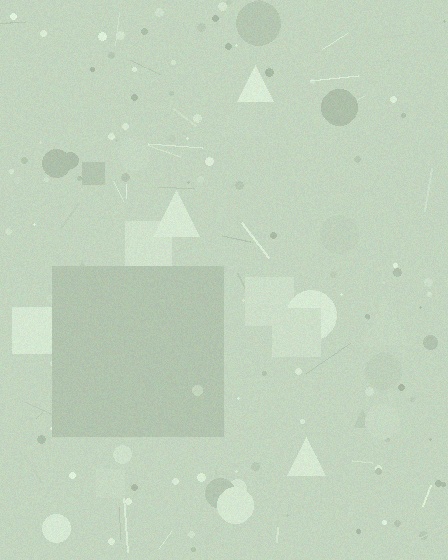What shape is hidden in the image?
A square is hidden in the image.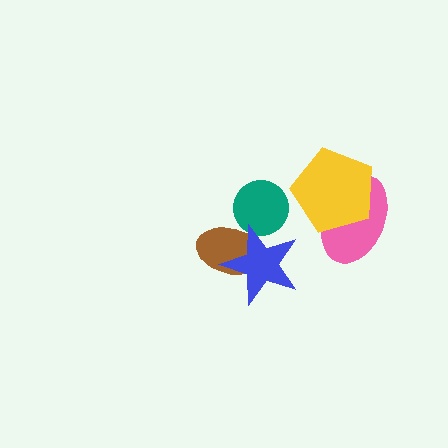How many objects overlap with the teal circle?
2 objects overlap with the teal circle.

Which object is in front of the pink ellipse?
The yellow pentagon is in front of the pink ellipse.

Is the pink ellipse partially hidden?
Yes, it is partially covered by another shape.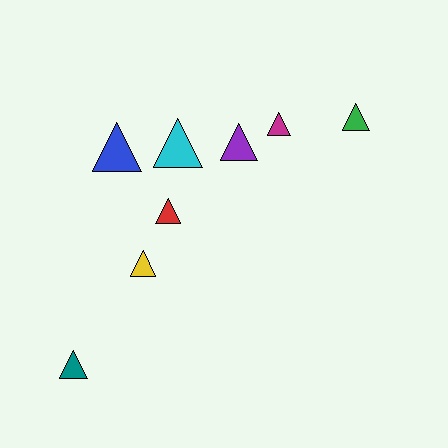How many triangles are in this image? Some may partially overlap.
There are 8 triangles.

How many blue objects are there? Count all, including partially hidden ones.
There is 1 blue object.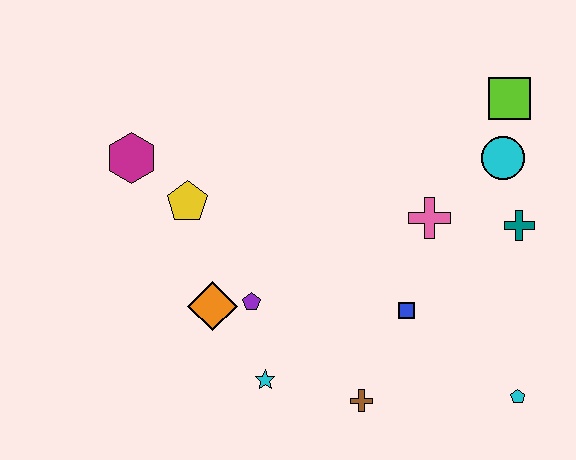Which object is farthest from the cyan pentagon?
The magenta hexagon is farthest from the cyan pentagon.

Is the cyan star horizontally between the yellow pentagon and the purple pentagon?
No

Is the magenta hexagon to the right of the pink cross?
No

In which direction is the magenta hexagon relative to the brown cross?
The magenta hexagon is above the brown cross.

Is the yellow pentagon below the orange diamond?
No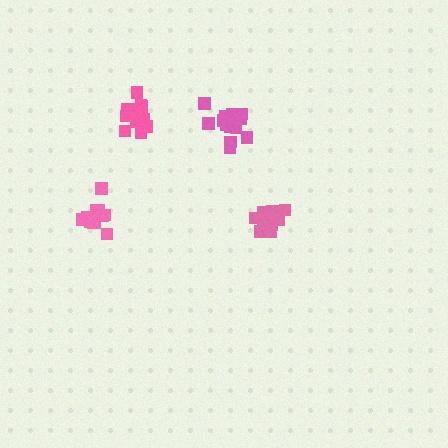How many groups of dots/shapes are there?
There are 4 groups.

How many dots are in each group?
Group 1: 12 dots, Group 2: 11 dots, Group 3: 16 dots, Group 4: 15 dots (54 total).